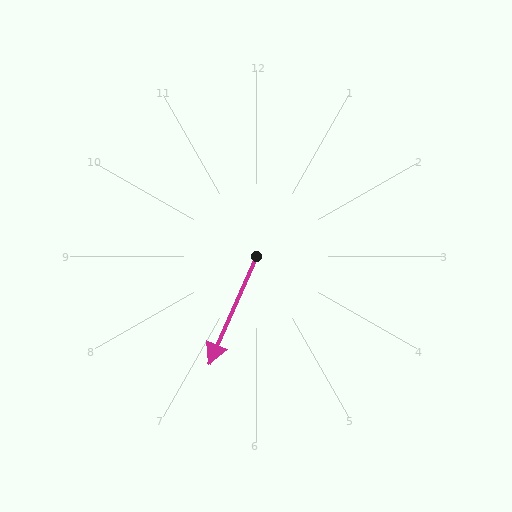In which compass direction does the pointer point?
Southwest.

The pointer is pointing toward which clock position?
Roughly 7 o'clock.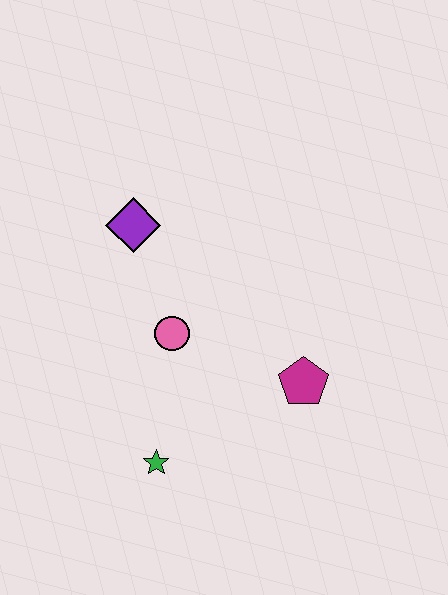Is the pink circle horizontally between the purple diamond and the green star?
No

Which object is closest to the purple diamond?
The pink circle is closest to the purple diamond.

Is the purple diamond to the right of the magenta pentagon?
No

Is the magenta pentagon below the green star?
No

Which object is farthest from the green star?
The purple diamond is farthest from the green star.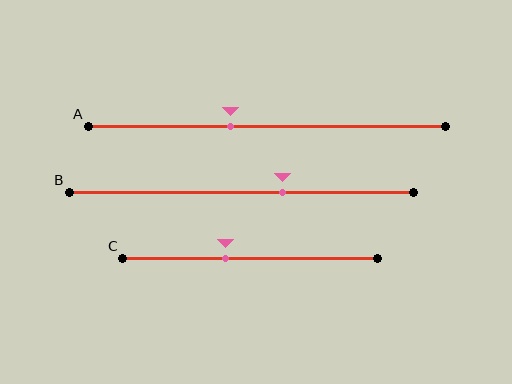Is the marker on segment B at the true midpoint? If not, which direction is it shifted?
No, the marker on segment B is shifted to the right by about 12% of the segment length.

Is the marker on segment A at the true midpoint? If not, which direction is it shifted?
No, the marker on segment A is shifted to the left by about 10% of the segment length.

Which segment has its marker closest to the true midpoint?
Segment C has its marker closest to the true midpoint.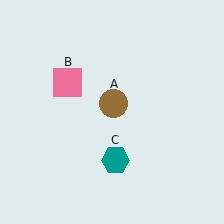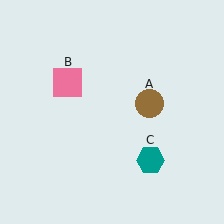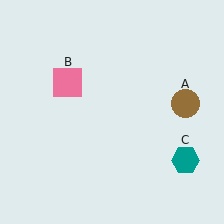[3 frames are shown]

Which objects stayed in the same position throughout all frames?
Pink square (object B) remained stationary.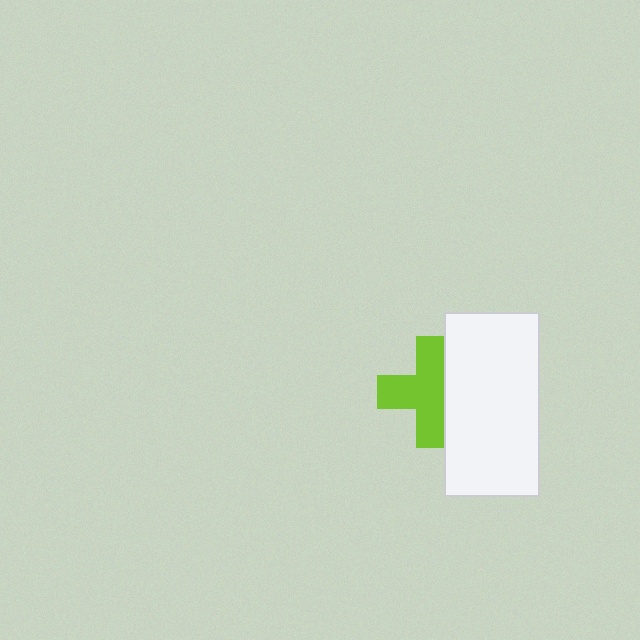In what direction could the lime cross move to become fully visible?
The lime cross could move left. That would shift it out from behind the white rectangle entirely.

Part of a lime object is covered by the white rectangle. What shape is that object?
It is a cross.